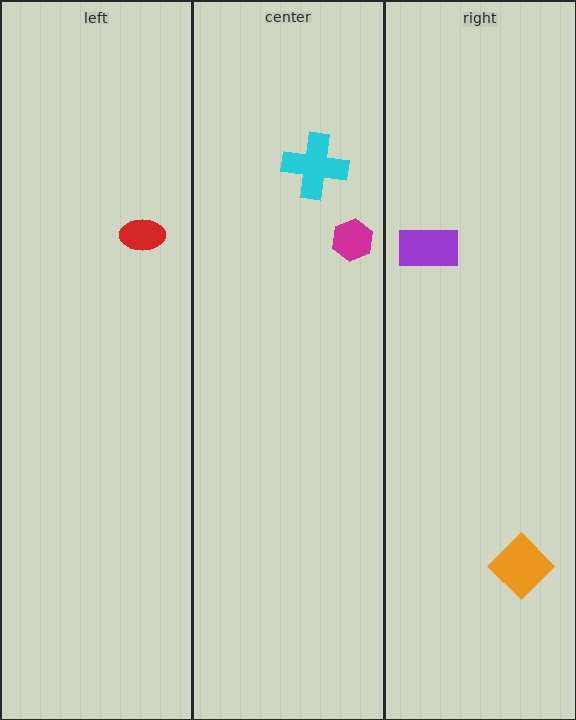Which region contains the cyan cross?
The center region.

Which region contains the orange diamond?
The right region.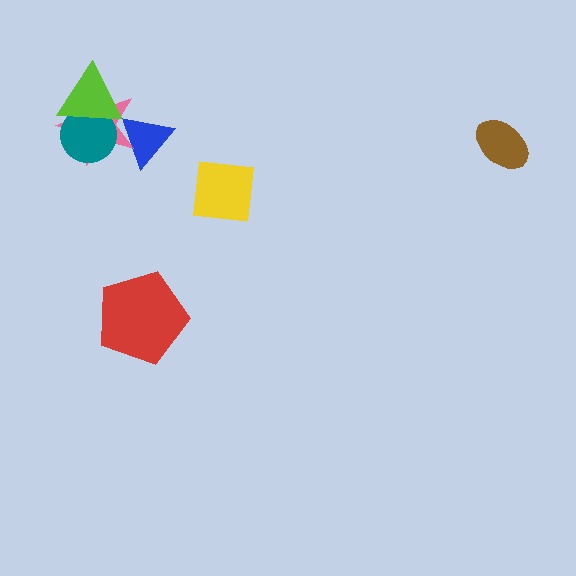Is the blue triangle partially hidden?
Yes, it is partially covered by another shape.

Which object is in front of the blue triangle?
The pink star is in front of the blue triangle.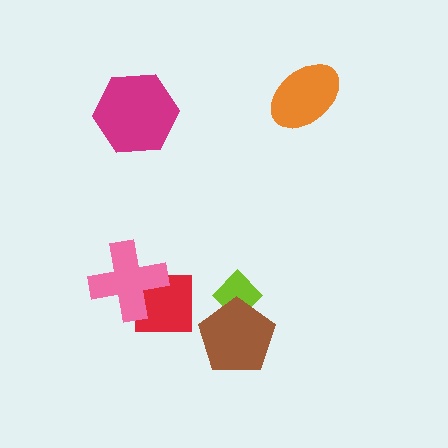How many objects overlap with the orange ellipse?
0 objects overlap with the orange ellipse.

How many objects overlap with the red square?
1 object overlaps with the red square.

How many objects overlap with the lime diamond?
1 object overlaps with the lime diamond.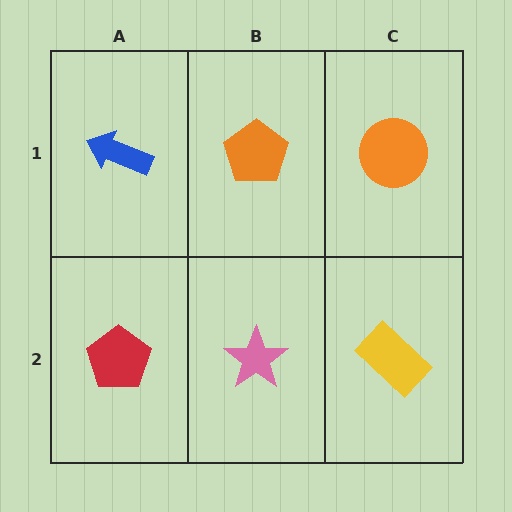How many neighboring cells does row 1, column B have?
3.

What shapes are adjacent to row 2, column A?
A blue arrow (row 1, column A), a pink star (row 2, column B).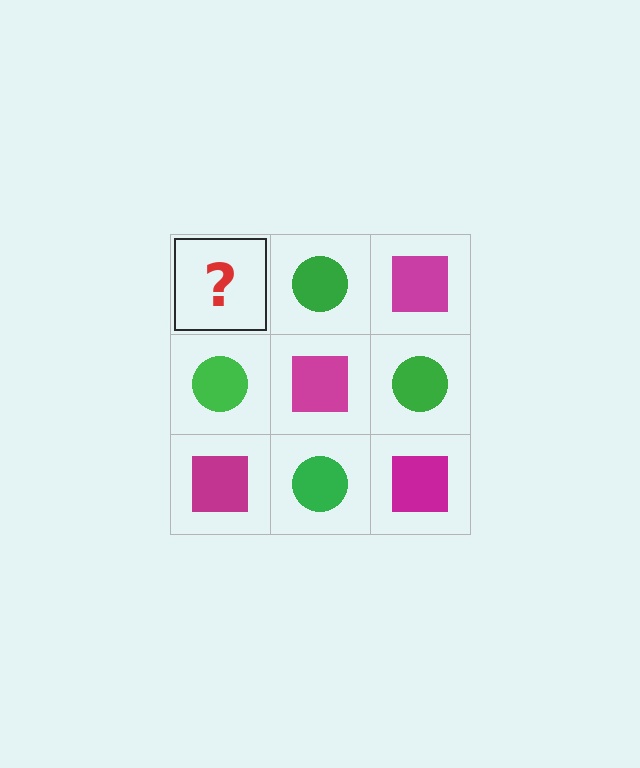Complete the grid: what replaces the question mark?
The question mark should be replaced with a magenta square.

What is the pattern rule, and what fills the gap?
The rule is that it alternates magenta square and green circle in a checkerboard pattern. The gap should be filled with a magenta square.